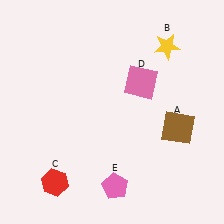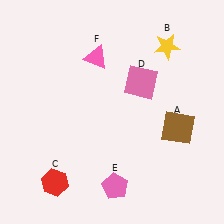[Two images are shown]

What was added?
A pink triangle (F) was added in Image 2.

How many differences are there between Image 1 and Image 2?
There is 1 difference between the two images.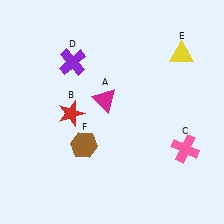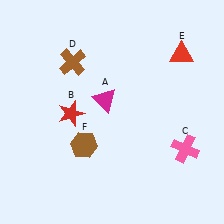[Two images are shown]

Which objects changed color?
D changed from purple to brown. E changed from yellow to red.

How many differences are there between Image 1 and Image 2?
There are 2 differences between the two images.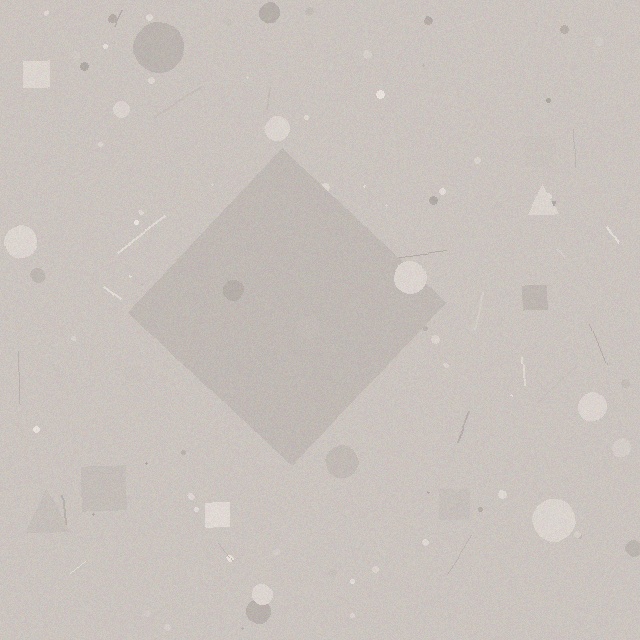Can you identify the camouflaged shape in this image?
The camouflaged shape is a diamond.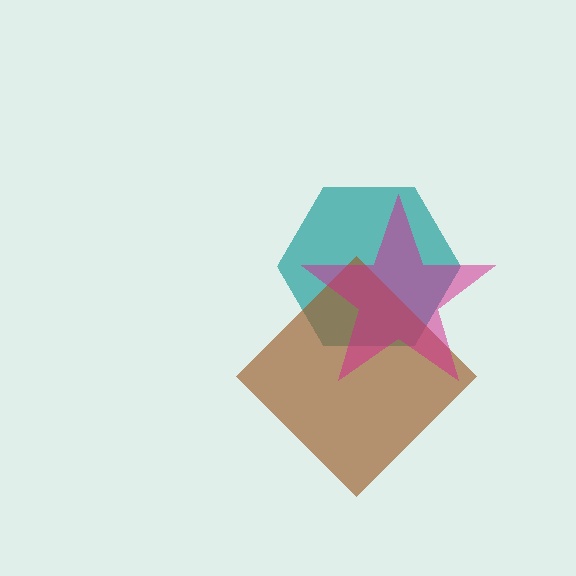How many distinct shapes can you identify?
There are 3 distinct shapes: a teal hexagon, a brown diamond, a magenta star.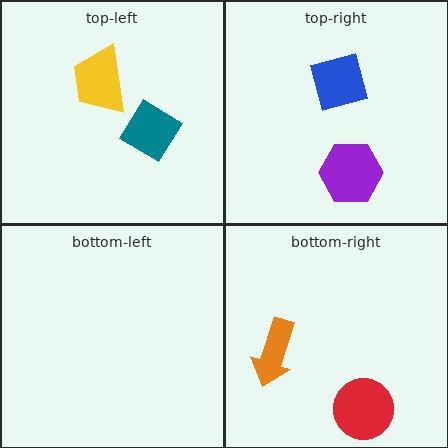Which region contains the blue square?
The top-right region.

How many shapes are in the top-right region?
2.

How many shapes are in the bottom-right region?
2.